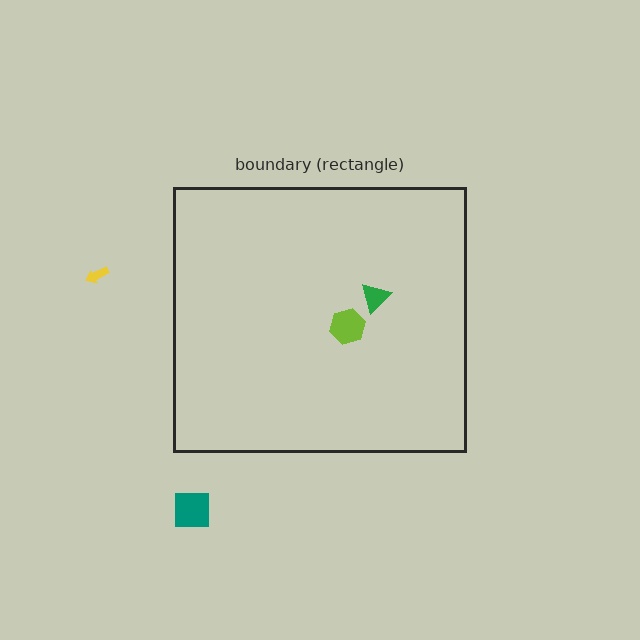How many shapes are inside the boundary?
2 inside, 2 outside.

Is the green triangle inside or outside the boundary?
Inside.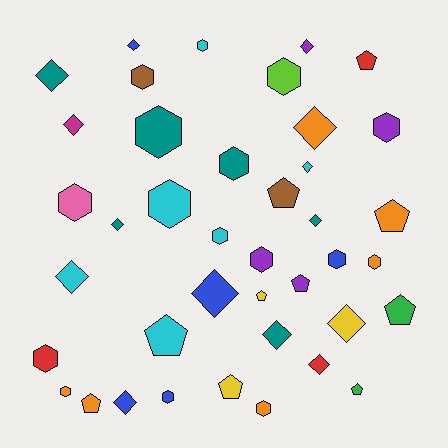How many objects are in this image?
There are 40 objects.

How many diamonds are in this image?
There are 14 diamonds.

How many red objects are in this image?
There are 3 red objects.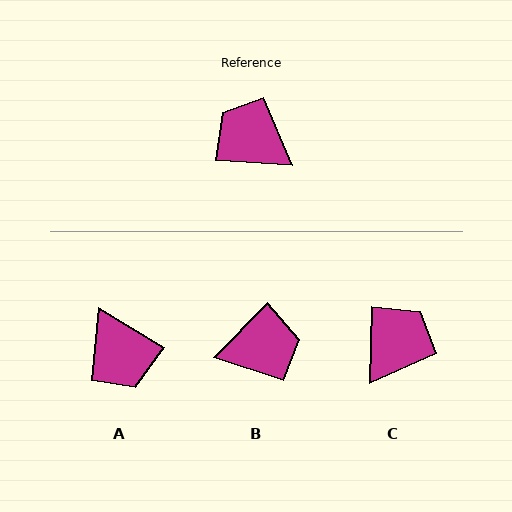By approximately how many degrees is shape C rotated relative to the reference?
Approximately 88 degrees clockwise.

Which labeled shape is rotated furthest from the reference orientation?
A, about 152 degrees away.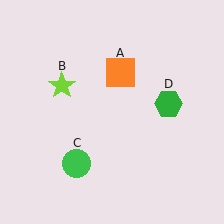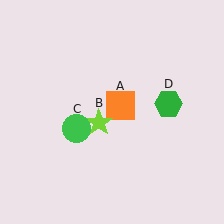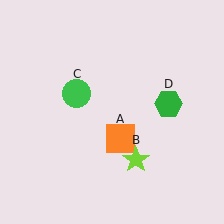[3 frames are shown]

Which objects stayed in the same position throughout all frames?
Green hexagon (object D) remained stationary.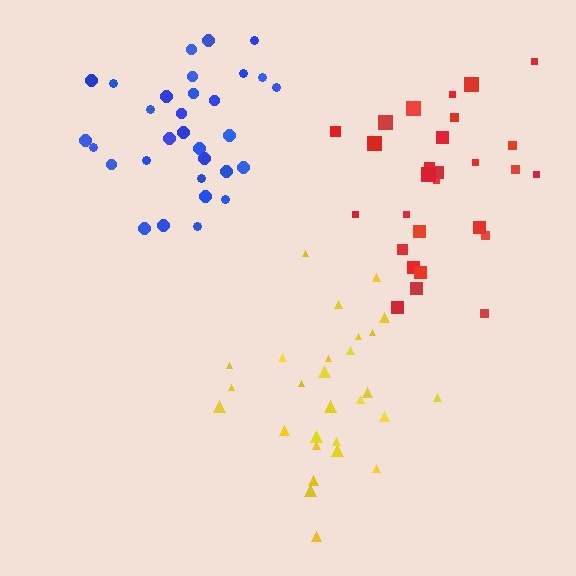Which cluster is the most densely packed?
Blue.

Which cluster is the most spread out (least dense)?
Yellow.